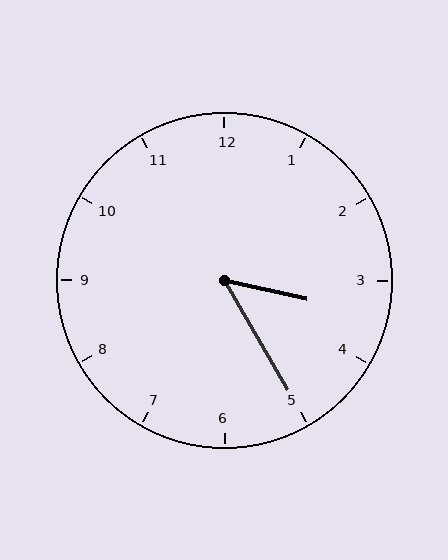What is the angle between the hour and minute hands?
Approximately 48 degrees.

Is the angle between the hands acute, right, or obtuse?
It is acute.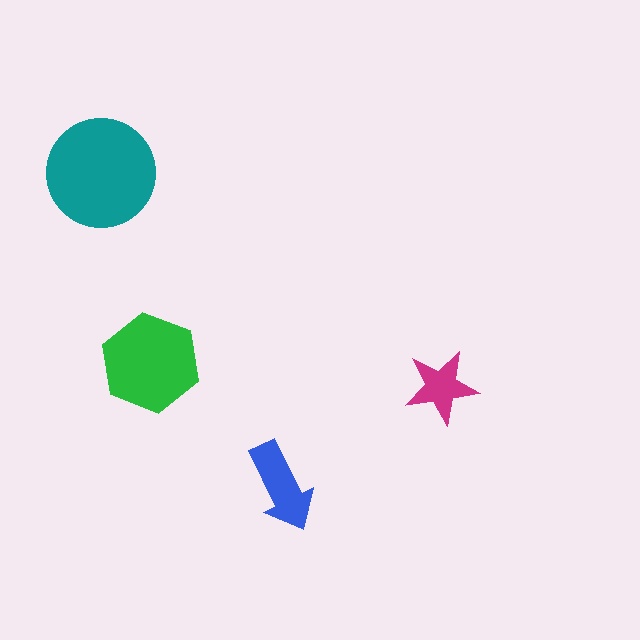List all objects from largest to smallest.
The teal circle, the green hexagon, the blue arrow, the magenta star.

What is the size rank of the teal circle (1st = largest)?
1st.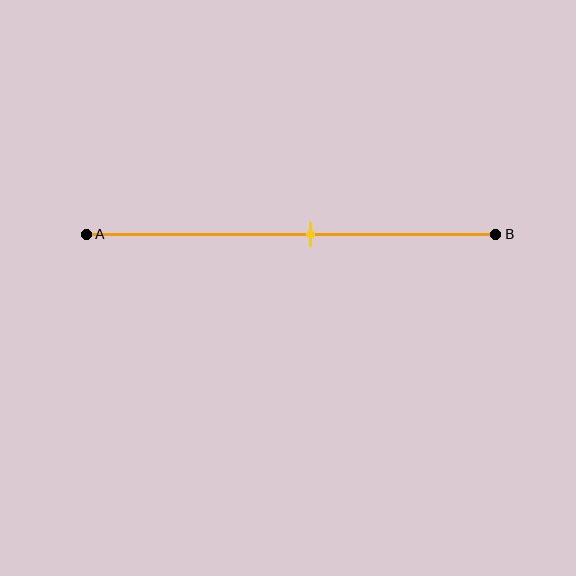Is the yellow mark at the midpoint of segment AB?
No, the mark is at about 55% from A, not at the 50% midpoint.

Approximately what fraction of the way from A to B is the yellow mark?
The yellow mark is approximately 55% of the way from A to B.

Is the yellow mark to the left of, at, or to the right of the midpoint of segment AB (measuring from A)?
The yellow mark is to the right of the midpoint of segment AB.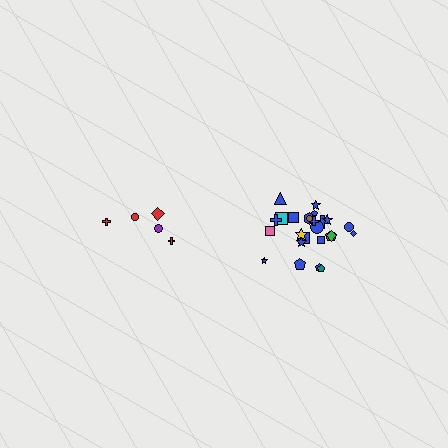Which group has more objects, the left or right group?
The right group.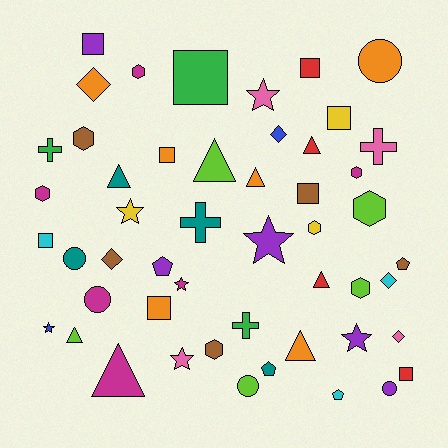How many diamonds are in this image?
There are 5 diamonds.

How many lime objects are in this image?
There are 5 lime objects.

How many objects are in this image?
There are 50 objects.